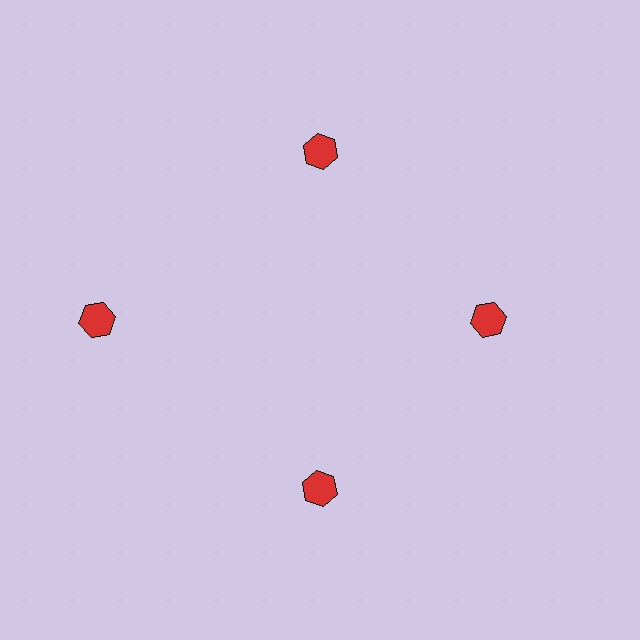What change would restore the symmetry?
The symmetry would be restored by moving it inward, back onto the ring so that all 4 hexagons sit at equal angles and equal distance from the center.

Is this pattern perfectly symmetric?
No. The 4 red hexagons are arranged in a ring, but one element near the 9 o'clock position is pushed outward from the center, breaking the 4-fold rotational symmetry.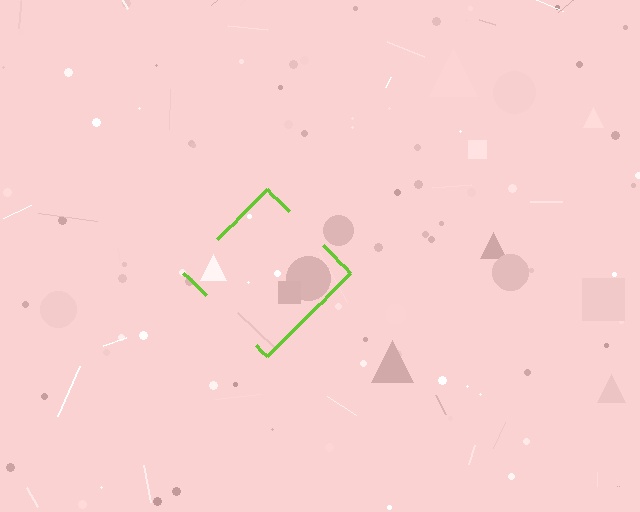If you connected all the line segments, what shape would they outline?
They would outline a diamond.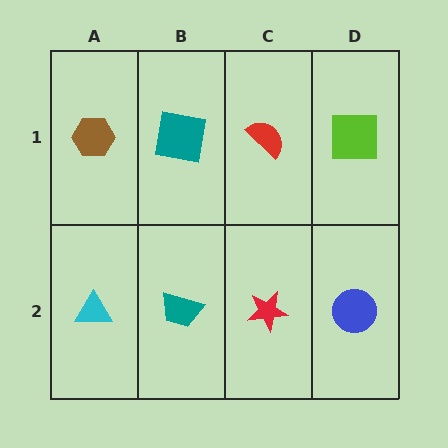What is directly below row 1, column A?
A cyan triangle.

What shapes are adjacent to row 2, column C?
A red semicircle (row 1, column C), a teal trapezoid (row 2, column B), a blue circle (row 2, column D).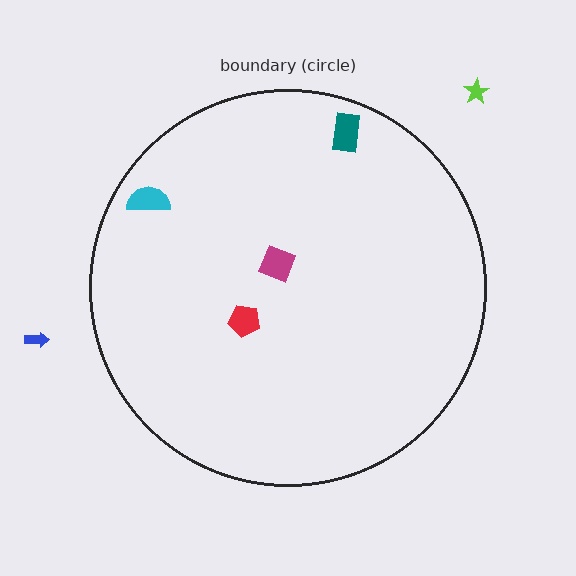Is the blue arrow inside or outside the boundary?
Outside.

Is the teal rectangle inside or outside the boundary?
Inside.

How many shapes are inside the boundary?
4 inside, 2 outside.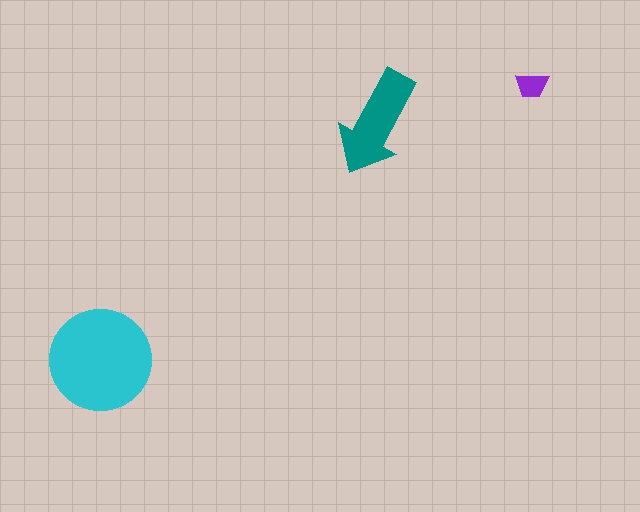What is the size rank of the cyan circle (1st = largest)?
1st.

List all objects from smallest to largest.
The purple trapezoid, the teal arrow, the cyan circle.